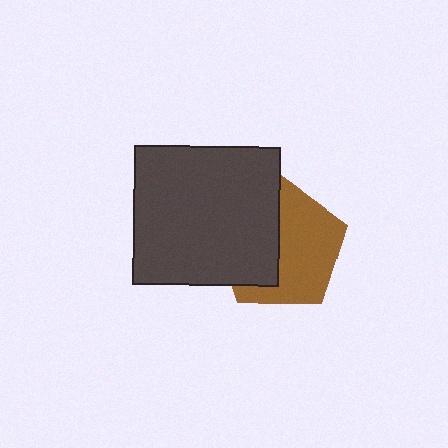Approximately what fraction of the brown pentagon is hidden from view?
Roughly 43% of the brown pentagon is hidden behind the dark gray rectangle.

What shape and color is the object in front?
The object in front is a dark gray rectangle.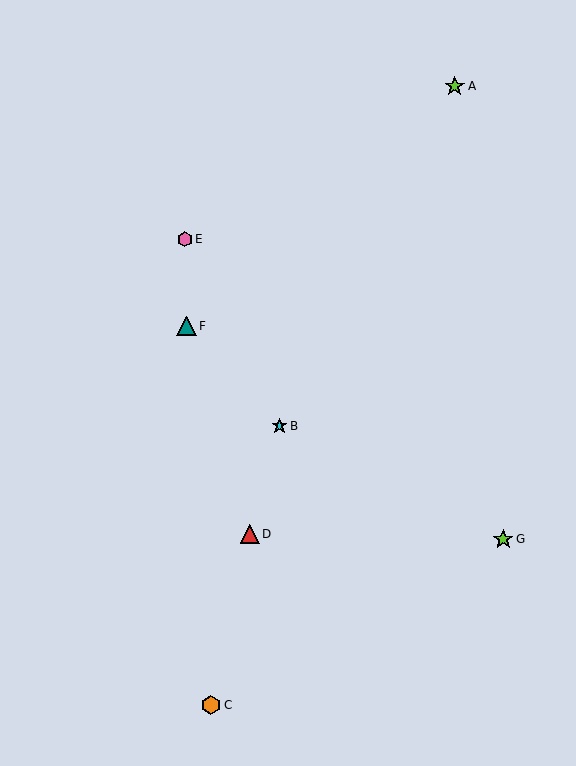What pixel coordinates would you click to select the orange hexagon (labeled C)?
Click at (211, 705) to select the orange hexagon C.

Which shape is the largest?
The lime star (labeled G) is the largest.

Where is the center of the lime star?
The center of the lime star is at (503, 539).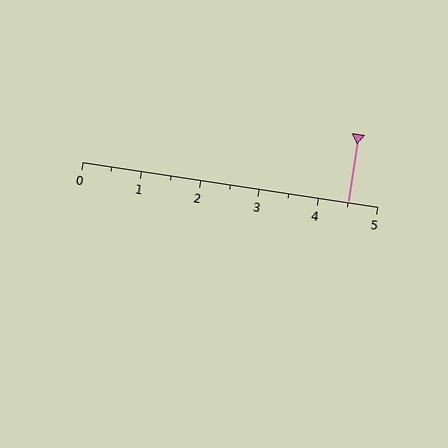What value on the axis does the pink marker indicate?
The marker indicates approximately 4.5.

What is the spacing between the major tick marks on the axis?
The major ticks are spaced 1 apart.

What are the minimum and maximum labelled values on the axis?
The axis runs from 0 to 5.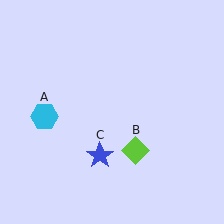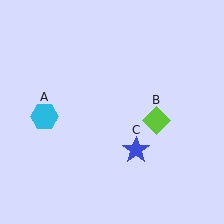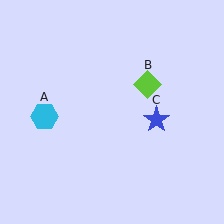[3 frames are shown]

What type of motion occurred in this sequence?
The lime diamond (object B), blue star (object C) rotated counterclockwise around the center of the scene.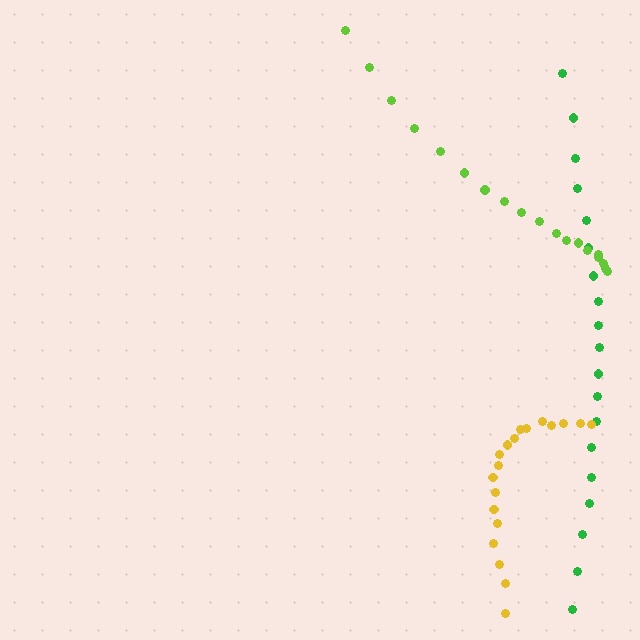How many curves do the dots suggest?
There are 3 distinct paths.